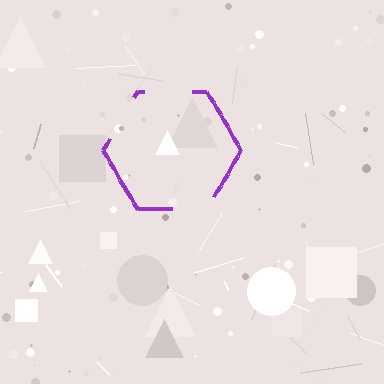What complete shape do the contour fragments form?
The contour fragments form a hexagon.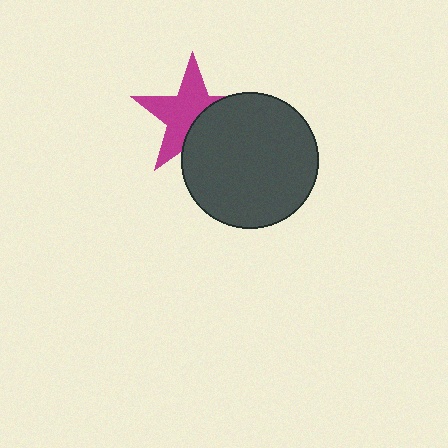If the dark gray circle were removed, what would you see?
You would see the complete magenta star.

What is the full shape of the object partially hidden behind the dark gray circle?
The partially hidden object is a magenta star.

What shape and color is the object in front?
The object in front is a dark gray circle.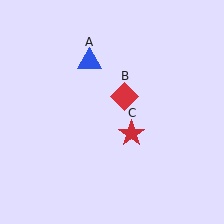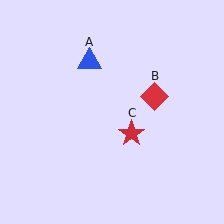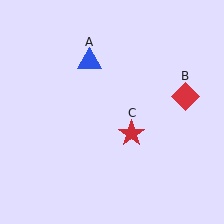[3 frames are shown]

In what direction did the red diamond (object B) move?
The red diamond (object B) moved right.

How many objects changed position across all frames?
1 object changed position: red diamond (object B).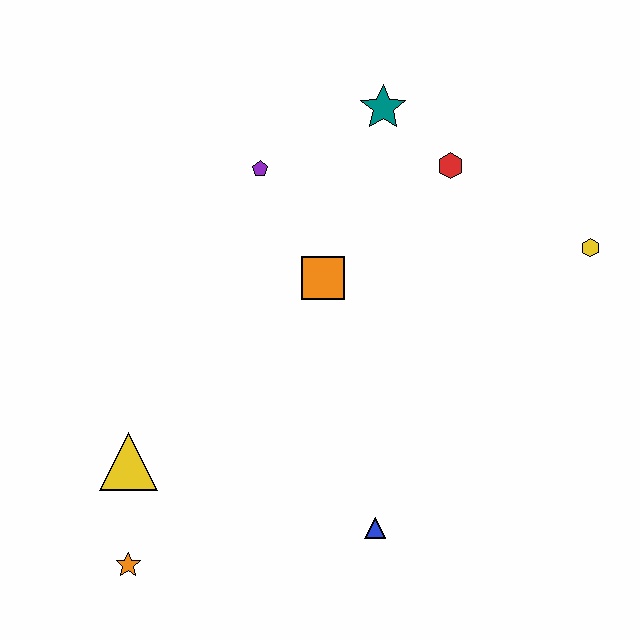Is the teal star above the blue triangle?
Yes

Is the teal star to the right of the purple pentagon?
Yes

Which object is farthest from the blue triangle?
The teal star is farthest from the blue triangle.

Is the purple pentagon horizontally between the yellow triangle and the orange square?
Yes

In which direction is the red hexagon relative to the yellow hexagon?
The red hexagon is to the left of the yellow hexagon.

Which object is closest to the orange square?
The purple pentagon is closest to the orange square.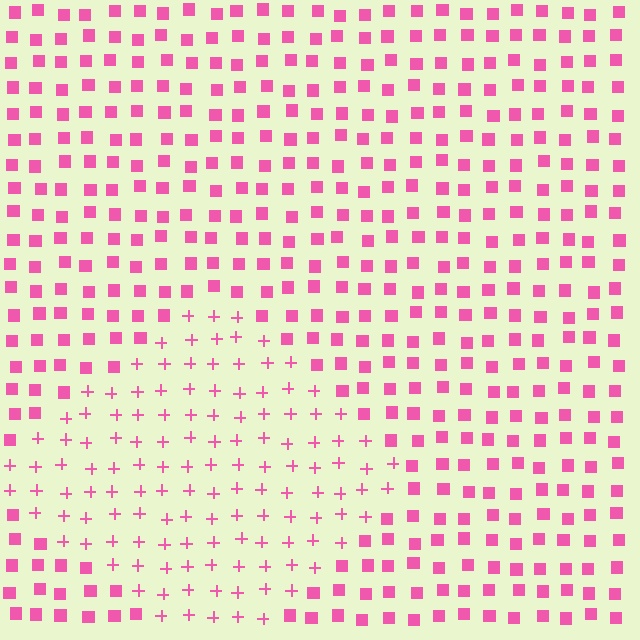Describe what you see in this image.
The image is filled with small pink elements arranged in a uniform grid. A diamond-shaped region contains plus signs, while the surrounding area contains squares. The boundary is defined purely by the change in element shape.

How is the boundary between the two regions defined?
The boundary is defined by a change in element shape: plus signs inside vs. squares outside. All elements share the same color and spacing.